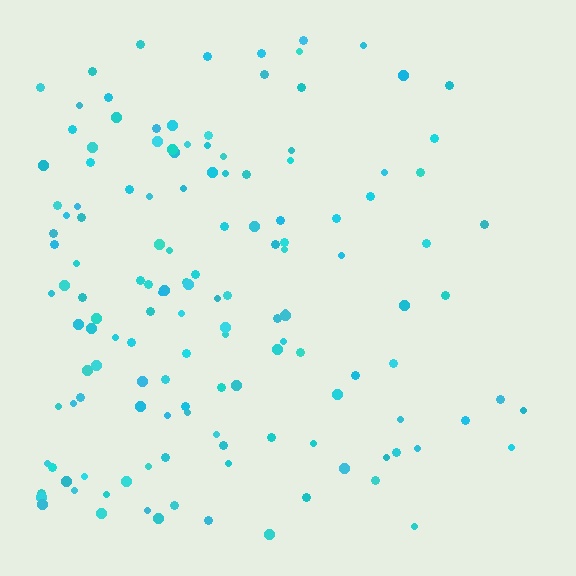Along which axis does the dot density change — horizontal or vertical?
Horizontal.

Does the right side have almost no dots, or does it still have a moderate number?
Still a moderate number, just noticeably fewer than the left.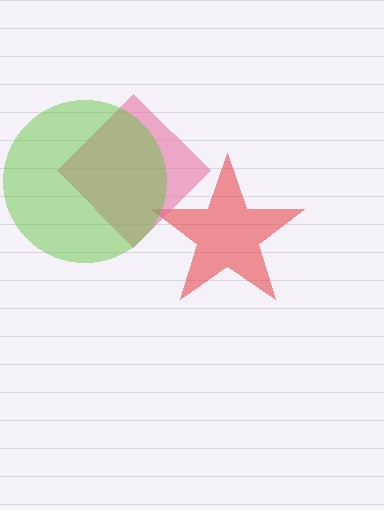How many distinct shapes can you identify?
There are 3 distinct shapes: a red star, a pink diamond, a lime circle.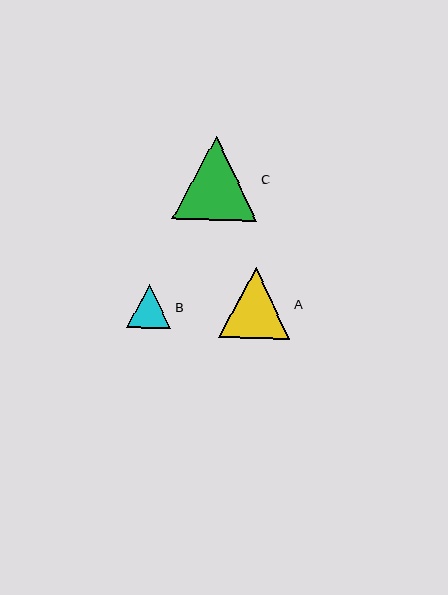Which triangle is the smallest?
Triangle B is the smallest with a size of approximately 44 pixels.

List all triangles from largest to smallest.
From largest to smallest: C, A, B.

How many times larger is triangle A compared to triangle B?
Triangle A is approximately 1.6 times the size of triangle B.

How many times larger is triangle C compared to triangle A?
Triangle C is approximately 1.2 times the size of triangle A.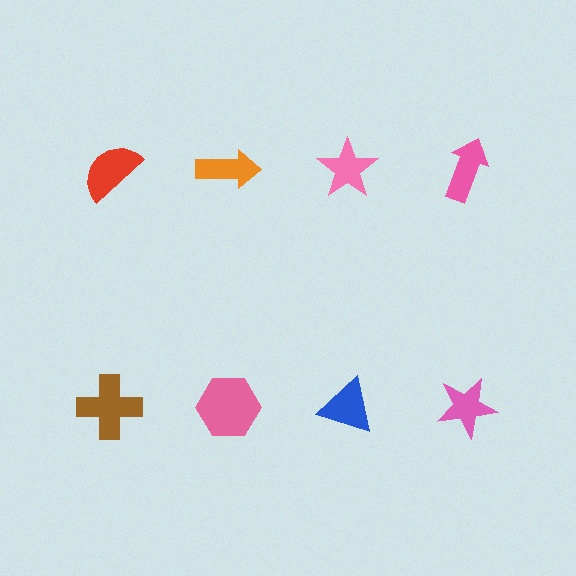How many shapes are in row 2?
4 shapes.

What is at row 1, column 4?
A pink arrow.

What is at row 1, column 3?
A pink star.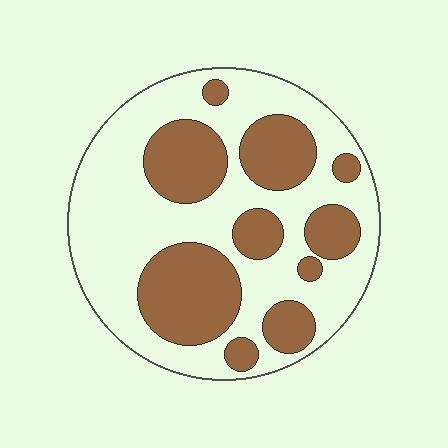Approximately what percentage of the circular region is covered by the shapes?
Approximately 35%.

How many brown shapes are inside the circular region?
10.